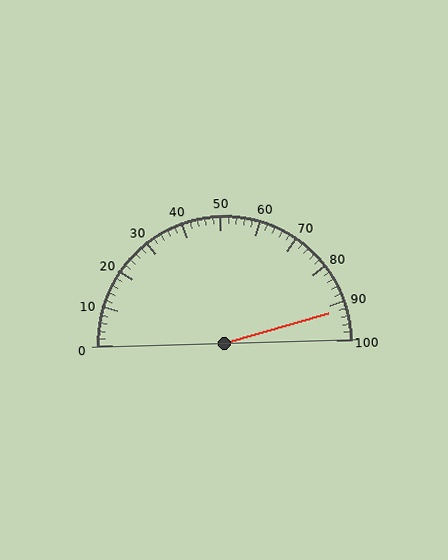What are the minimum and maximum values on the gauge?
The gauge ranges from 0 to 100.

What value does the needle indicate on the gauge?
The needle indicates approximately 92.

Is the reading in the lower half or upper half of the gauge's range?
The reading is in the upper half of the range (0 to 100).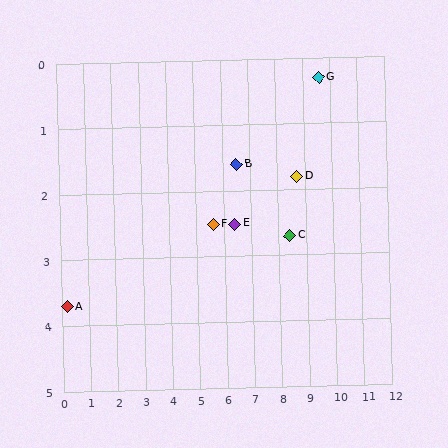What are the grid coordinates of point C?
Point C is at approximately (8.4, 2.7).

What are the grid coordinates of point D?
Point D is at approximately (8.7, 1.8).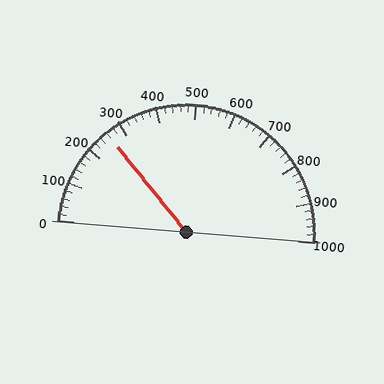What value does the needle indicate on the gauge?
The needle indicates approximately 260.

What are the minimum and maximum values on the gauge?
The gauge ranges from 0 to 1000.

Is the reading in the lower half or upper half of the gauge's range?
The reading is in the lower half of the range (0 to 1000).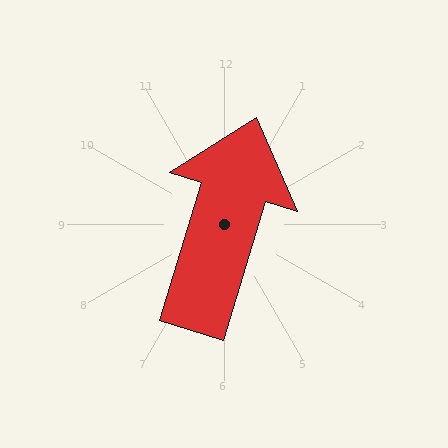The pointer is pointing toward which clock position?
Roughly 1 o'clock.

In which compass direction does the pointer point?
North.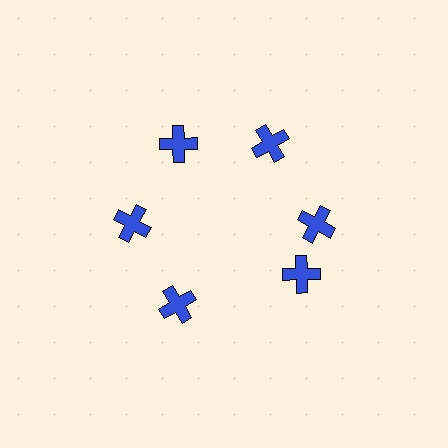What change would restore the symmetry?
The symmetry would be restored by rotating it back into even spacing with its neighbors so that all 6 crosses sit at equal angles and equal distance from the center.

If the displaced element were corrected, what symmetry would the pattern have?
It would have 6-fold rotational symmetry — the pattern would map onto itself every 60 degrees.